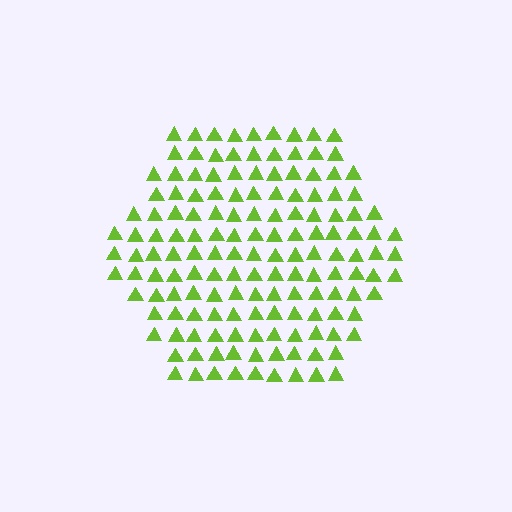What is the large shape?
The large shape is a hexagon.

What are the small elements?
The small elements are triangles.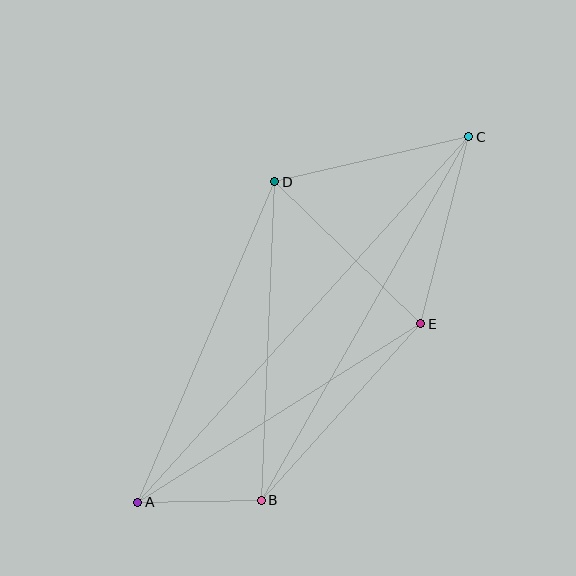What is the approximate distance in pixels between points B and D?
The distance between B and D is approximately 318 pixels.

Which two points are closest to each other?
Points A and B are closest to each other.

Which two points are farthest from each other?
Points A and C are farthest from each other.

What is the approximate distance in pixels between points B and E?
The distance between B and E is approximately 238 pixels.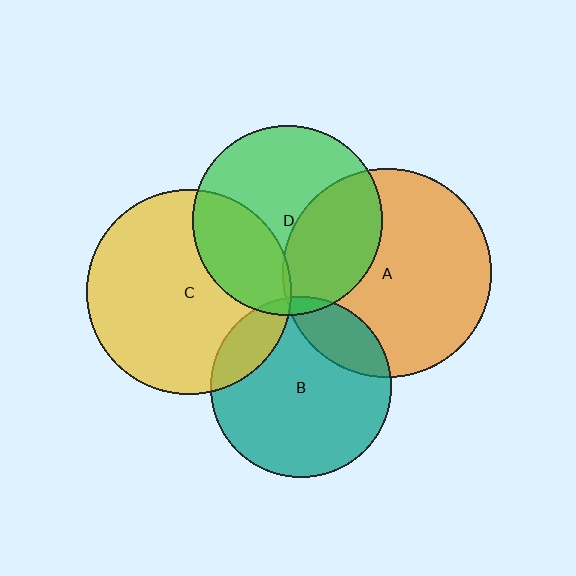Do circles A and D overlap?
Yes.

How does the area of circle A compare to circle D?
Approximately 1.2 times.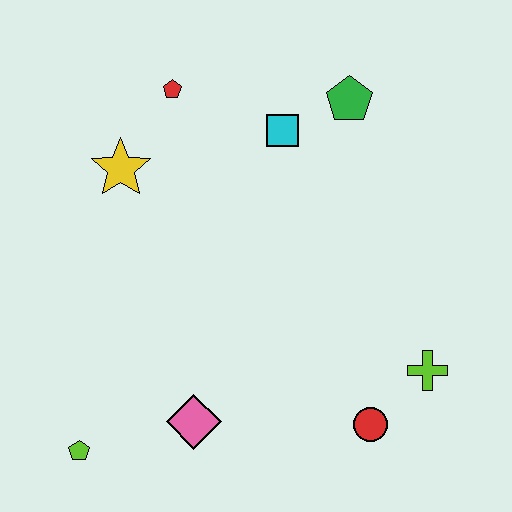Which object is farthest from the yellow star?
The lime cross is farthest from the yellow star.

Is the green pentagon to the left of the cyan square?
No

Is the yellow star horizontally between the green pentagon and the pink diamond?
No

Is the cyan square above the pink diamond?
Yes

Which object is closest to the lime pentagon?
The pink diamond is closest to the lime pentagon.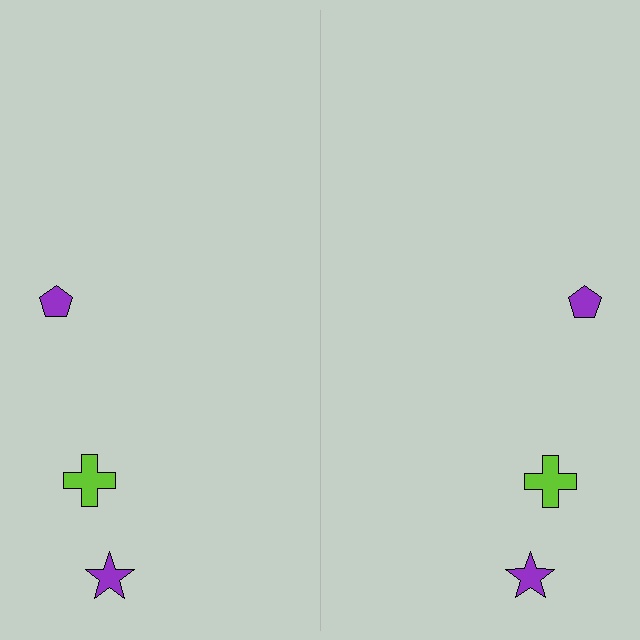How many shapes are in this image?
There are 6 shapes in this image.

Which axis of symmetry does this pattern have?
The pattern has a vertical axis of symmetry running through the center of the image.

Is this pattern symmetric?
Yes, this pattern has bilateral (reflection) symmetry.